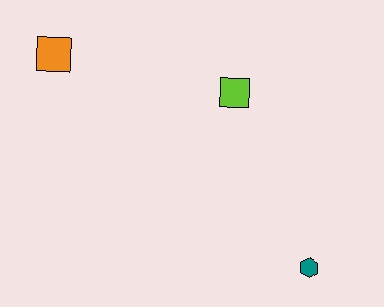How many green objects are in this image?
There are no green objects.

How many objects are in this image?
There are 3 objects.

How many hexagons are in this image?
There is 1 hexagon.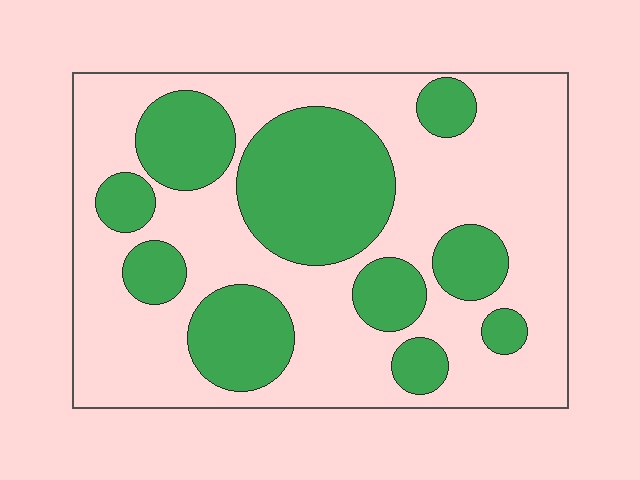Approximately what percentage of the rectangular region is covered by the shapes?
Approximately 35%.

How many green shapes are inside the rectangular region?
10.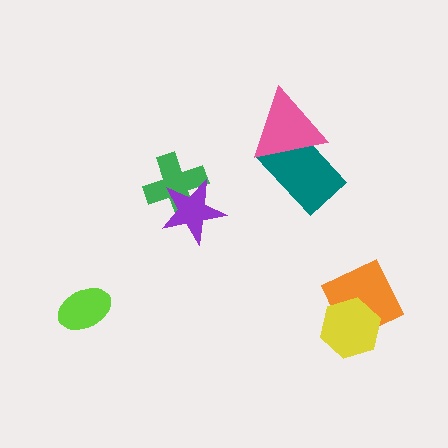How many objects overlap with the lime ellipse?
0 objects overlap with the lime ellipse.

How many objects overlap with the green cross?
1 object overlaps with the green cross.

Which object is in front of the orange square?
The yellow hexagon is in front of the orange square.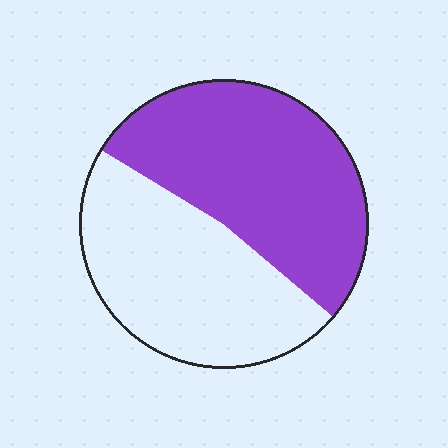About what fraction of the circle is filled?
About one half (1/2).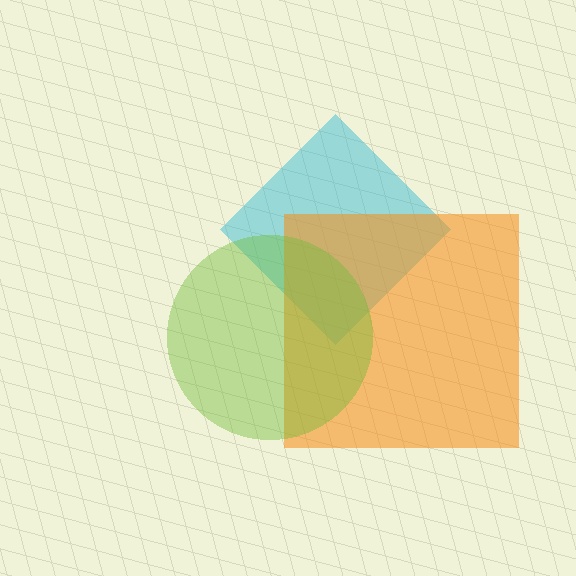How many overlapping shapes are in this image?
There are 3 overlapping shapes in the image.